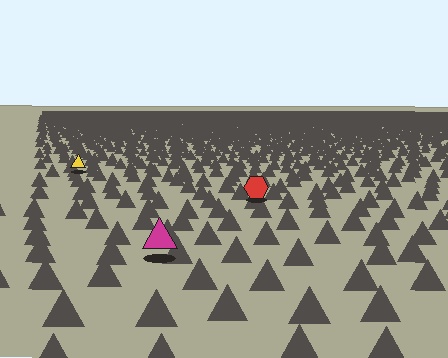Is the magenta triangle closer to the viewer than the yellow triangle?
Yes. The magenta triangle is closer — you can tell from the texture gradient: the ground texture is coarser near it.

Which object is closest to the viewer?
The magenta triangle is closest. The texture marks near it are larger and more spread out.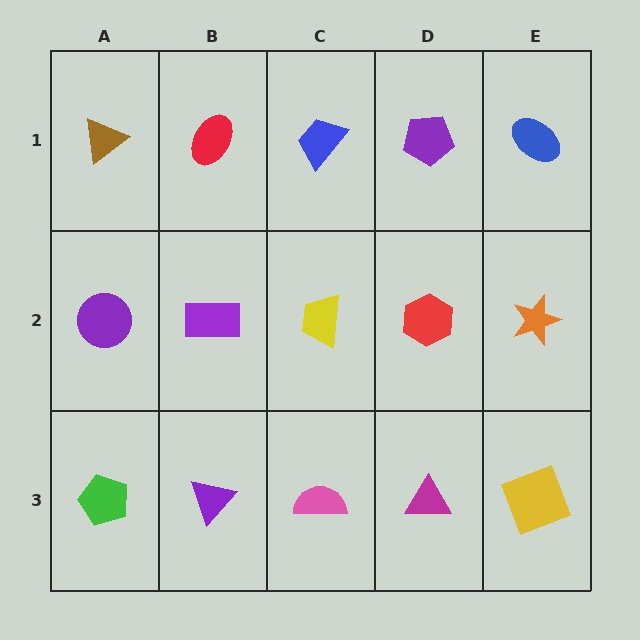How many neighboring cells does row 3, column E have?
2.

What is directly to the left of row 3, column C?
A purple triangle.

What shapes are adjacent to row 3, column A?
A purple circle (row 2, column A), a purple triangle (row 3, column B).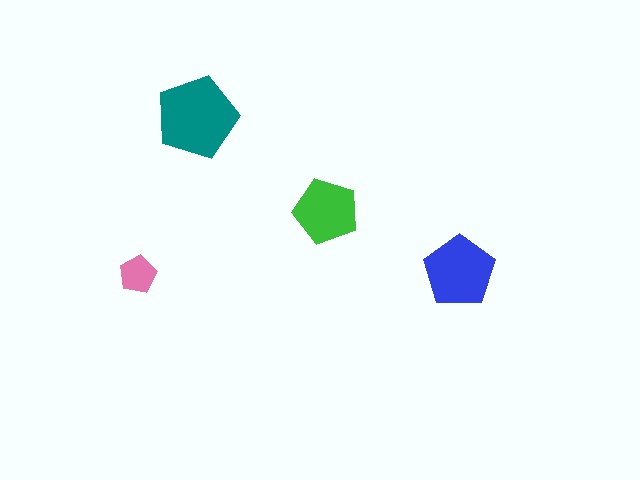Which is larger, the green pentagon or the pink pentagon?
The green one.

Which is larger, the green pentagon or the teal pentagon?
The teal one.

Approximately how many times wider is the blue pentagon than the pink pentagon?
About 2 times wider.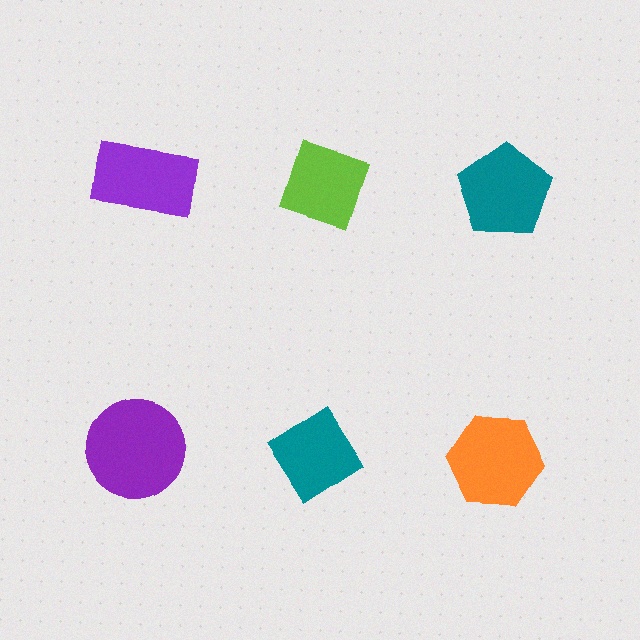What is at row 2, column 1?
A purple circle.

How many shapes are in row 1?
3 shapes.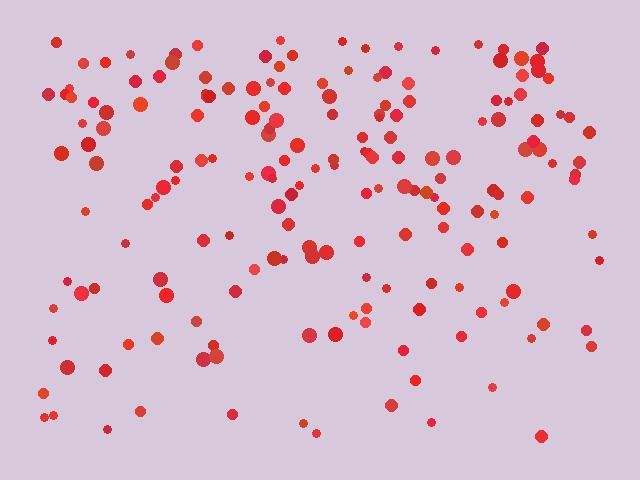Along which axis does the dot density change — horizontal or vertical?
Vertical.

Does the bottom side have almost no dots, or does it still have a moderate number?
Still a moderate number, just noticeably fewer than the top.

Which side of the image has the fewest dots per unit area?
The bottom.